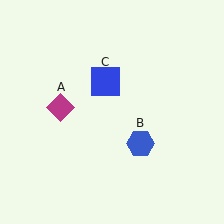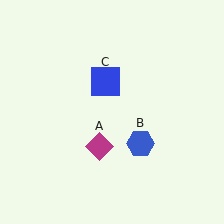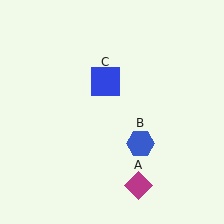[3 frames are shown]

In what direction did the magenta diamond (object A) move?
The magenta diamond (object A) moved down and to the right.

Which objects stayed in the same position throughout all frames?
Blue hexagon (object B) and blue square (object C) remained stationary.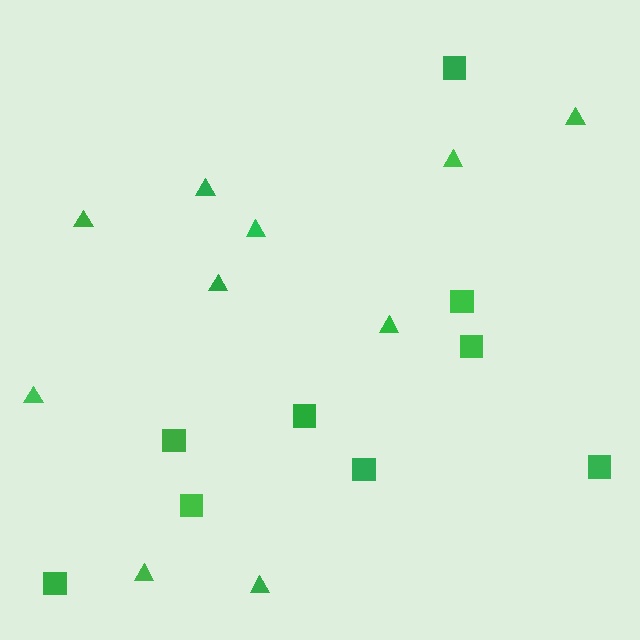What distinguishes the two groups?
There are 2 groups: one group of triangles (10) and one group of squares (9).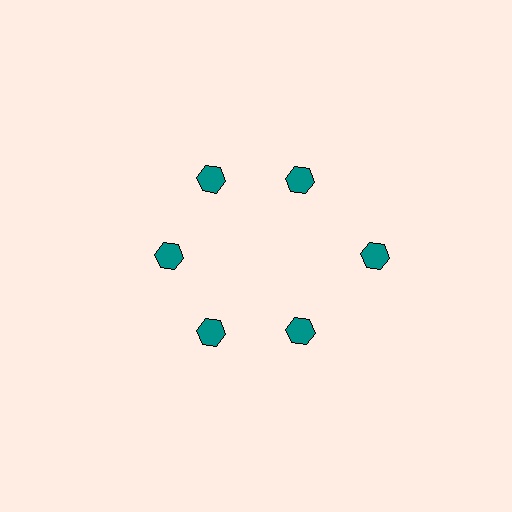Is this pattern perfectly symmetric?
No. The 6 teal hexagons are arranged in a ring, but one element near the 3 o'clock position is pushed outward from the center, breaking the 6-fold rotational symmetry.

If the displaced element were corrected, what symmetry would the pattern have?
It would have 6-fold rotational symmetry — the pattern would map onto itself every 60 degrees.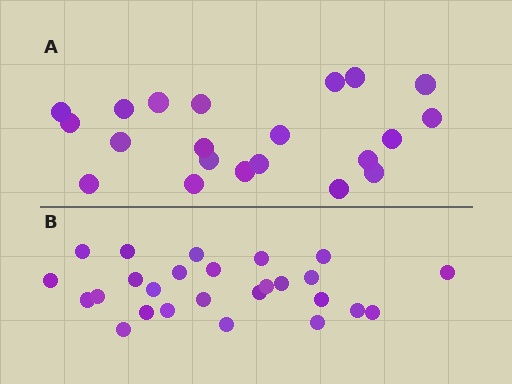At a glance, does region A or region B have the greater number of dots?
Region B (the bottom region) has more dots.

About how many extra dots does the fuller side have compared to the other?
Region B has about 5 more dots than region A.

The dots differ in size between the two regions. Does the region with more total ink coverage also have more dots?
No. Region A has more total ink coverage because its dots are larger, but region B actually contains more individual dots. Total area can be misleading — the number of items is what matters here.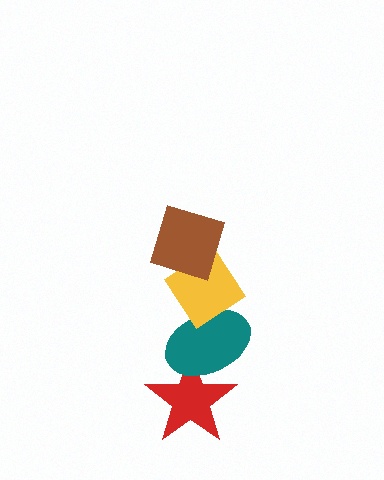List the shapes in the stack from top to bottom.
From top to bottom: the brown diamond, the yellow diamond, the teal ellipse, the red star.